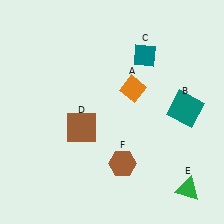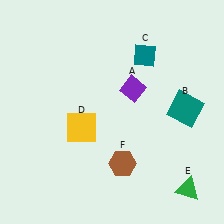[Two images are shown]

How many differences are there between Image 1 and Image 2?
There are 2 differences between the two images.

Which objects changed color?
A changed from orange to purple. D changed from brown to yellow.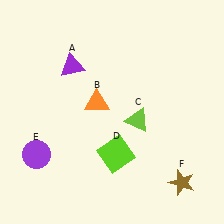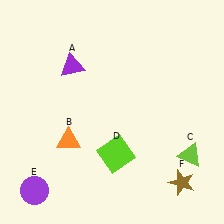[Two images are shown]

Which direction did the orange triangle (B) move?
The orange triangle (B) moved down.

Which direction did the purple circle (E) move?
The purple circle (E) moved down.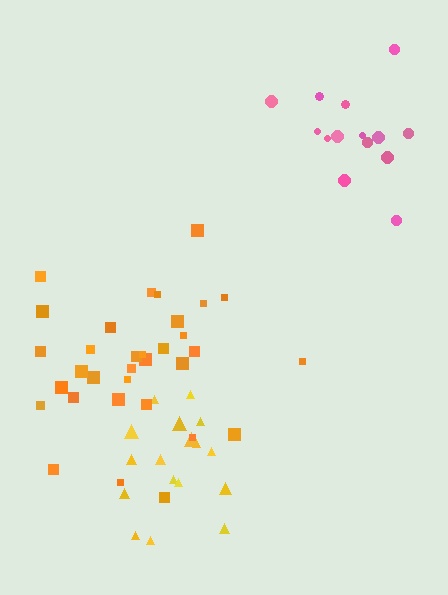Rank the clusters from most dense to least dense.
yellow, pink, orange.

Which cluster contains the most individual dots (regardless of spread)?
Orange (34).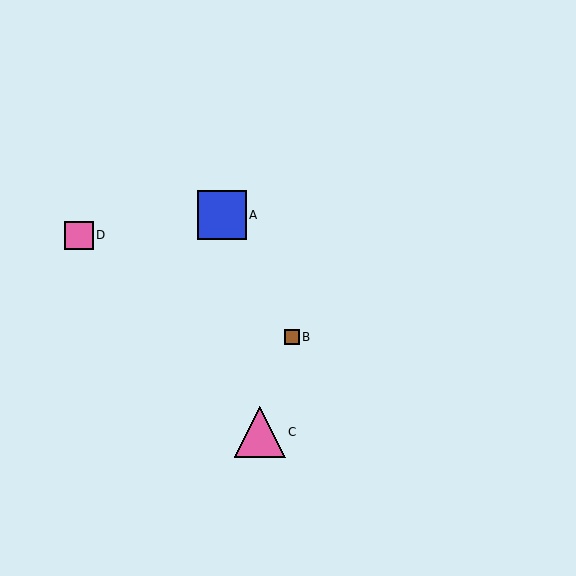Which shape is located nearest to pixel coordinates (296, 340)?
The brown square (labeled B) at (292, 337) is nearest to that location.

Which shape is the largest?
The pink triangle (labeled C) is the largest.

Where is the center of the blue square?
The center of the blue square is at (222, 215).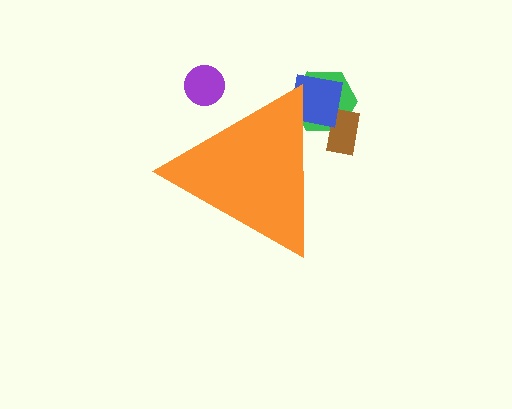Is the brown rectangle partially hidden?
Yes, the brown rectangle is partially hidden behind the orange triangle.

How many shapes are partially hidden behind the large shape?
4 shapes are partially hidden.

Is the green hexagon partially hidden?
Yes, the green hexagon is partially hidden behind the orange triangle.